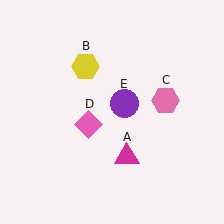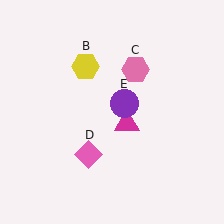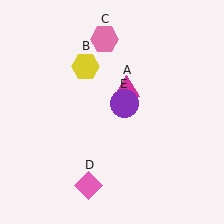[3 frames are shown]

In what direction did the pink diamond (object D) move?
The pink diamond (object D) moved down.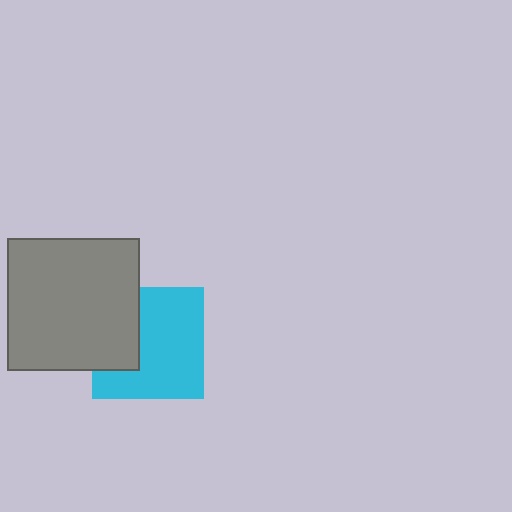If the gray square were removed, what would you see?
You would see the complete cyan square.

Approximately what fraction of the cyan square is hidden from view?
Roughly 32% of the cyan square is hidden behind the gray square.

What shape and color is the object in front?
The object in front is a gray square.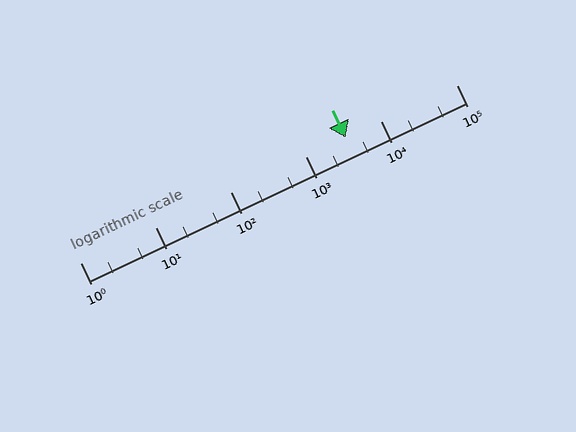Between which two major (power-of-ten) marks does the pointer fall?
The pointer is between 1000 and 10000.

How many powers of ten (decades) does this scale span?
The scale spans 5 decades, from 1 to 100000.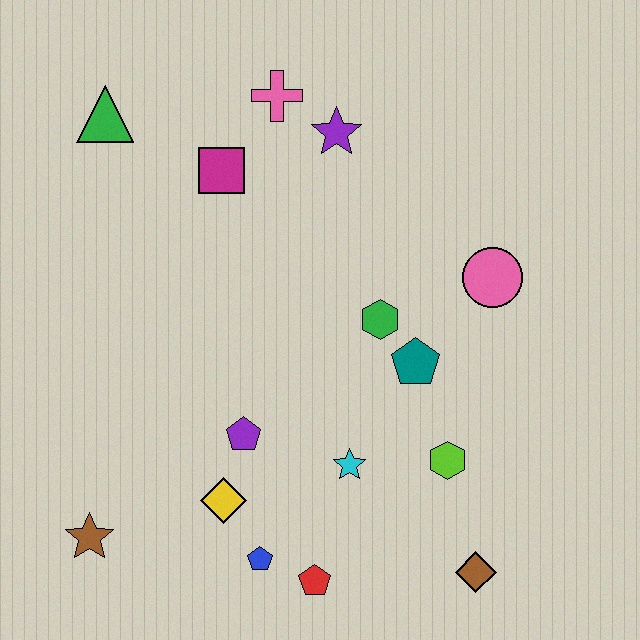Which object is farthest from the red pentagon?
The green triangle is farthest from the red pentagon.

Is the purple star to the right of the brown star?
Yes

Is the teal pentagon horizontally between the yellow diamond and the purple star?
No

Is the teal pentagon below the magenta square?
Yes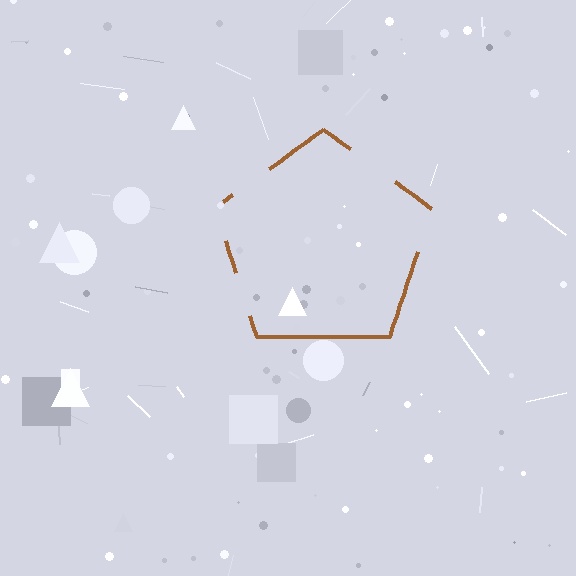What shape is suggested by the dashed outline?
The dashed outline suggests a pentagon.